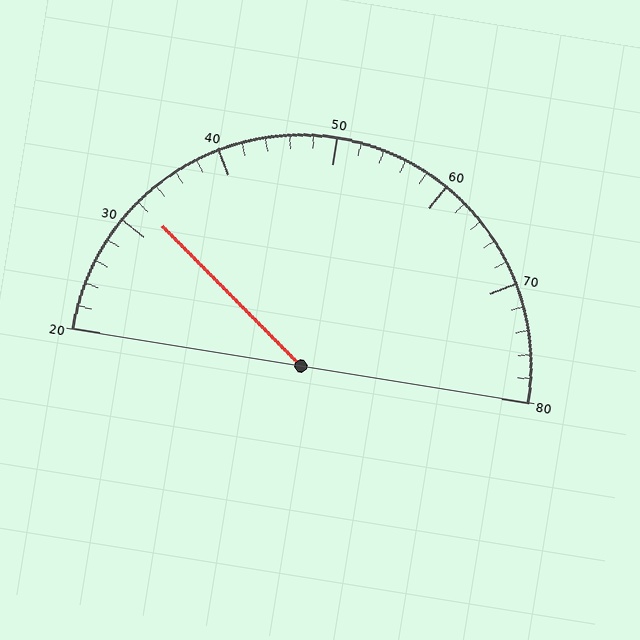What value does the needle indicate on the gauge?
The needle indicates approximately 32.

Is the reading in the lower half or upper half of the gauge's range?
The reading is in the lower half of the range (20 to 80).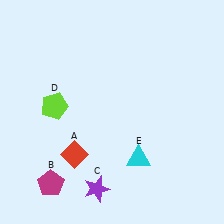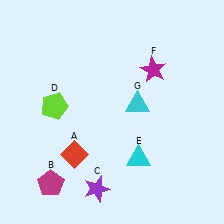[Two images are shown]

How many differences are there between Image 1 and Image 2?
There are 2 differences between the two images.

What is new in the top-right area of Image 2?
A cyan triangle (G) was added in the top-right area of Image 2.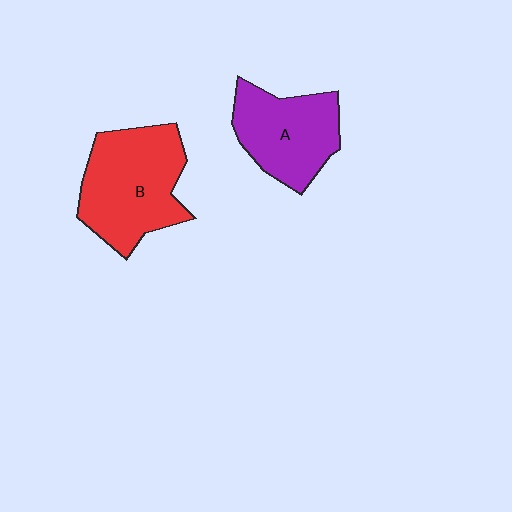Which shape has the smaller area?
Shape A (purple).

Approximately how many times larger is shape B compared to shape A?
Approximately 1.3 times.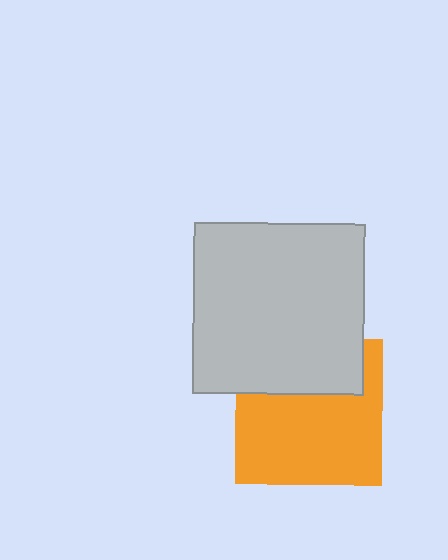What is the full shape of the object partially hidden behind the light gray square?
The partially hidden object is an orange square.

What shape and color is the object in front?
The object in front is a light gray square.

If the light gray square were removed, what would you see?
You would see the complete orange square.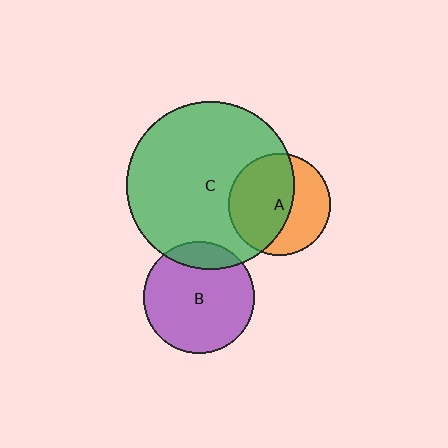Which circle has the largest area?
Circle C (green).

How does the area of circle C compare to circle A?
Approximately 2.7 times.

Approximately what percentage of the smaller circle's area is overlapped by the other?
Approximately 15%.